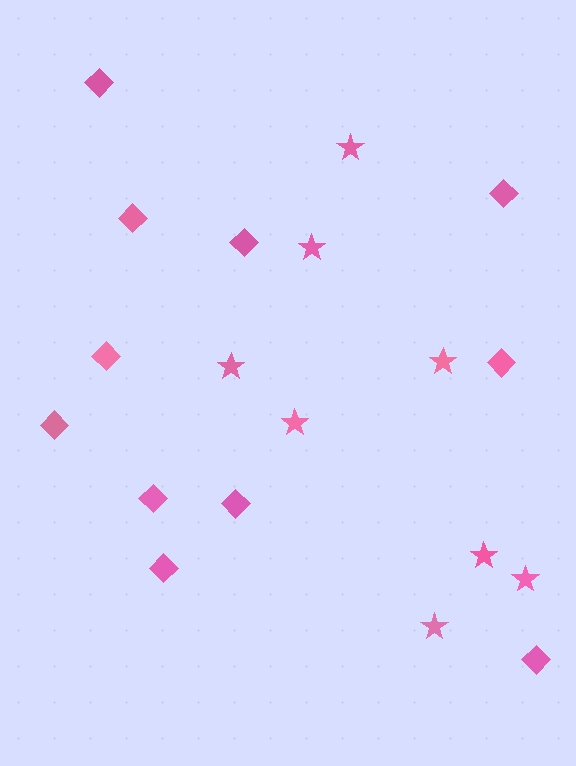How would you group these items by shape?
There are 2 groups: one group of diamonds (11) and one group of stars (8).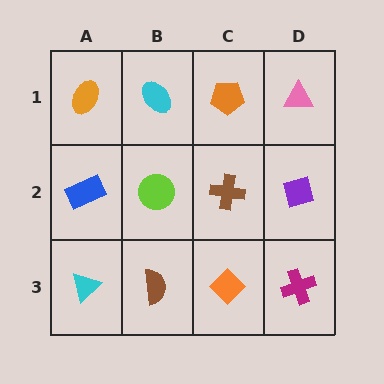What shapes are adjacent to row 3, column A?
A blue rectangle (row 2, column A), a brown semicircle (row 3, column B).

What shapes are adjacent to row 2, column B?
A cyan ellipse (row 1, column B), a brown semicircle (row 3, column B), a blue rectangle (row 2, column A), a brown cross (row 2, column C).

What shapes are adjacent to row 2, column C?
An orange pentagon (row 1, column C), an orange diamond (row 3, column C), a lime circle (row 2, column B), a purple square (row 2, column D).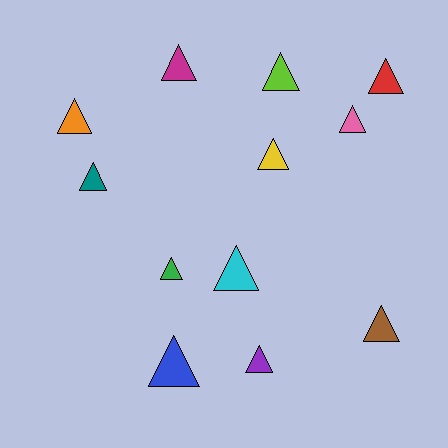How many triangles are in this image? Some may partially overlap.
There are 12 triangles.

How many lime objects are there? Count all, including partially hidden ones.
There is 1 lime object.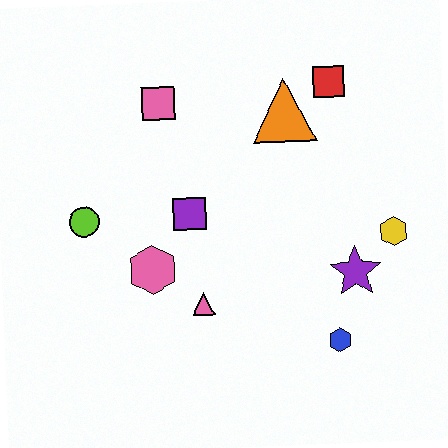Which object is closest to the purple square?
The pink hexagon is closest to the purple square.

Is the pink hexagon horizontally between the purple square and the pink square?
No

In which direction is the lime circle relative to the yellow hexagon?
The lime circle is to the left of the yellow hexagon.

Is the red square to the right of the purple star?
No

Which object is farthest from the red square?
The lime circle is farthest from the red square.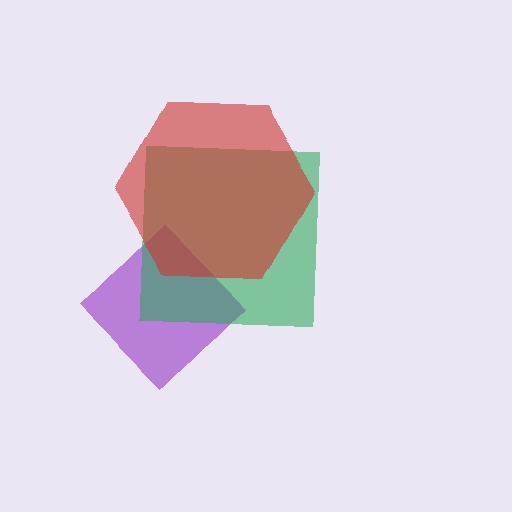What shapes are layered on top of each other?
The layered shapes are: a purple diamond, a green square, a red hexagon.